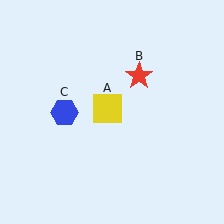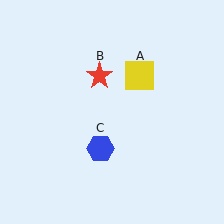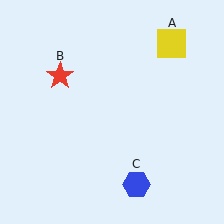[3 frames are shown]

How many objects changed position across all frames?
3 objects changed position: yellow square (object A), red star (object B), blue hexagon (object C).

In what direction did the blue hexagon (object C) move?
The blue hexagon (object C) moved down and to the right.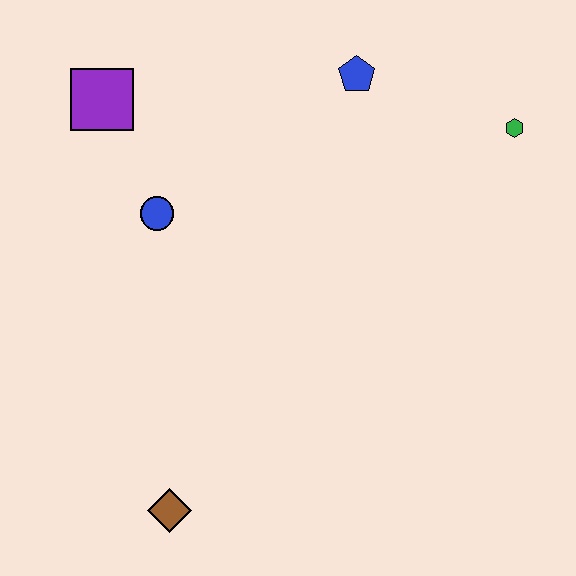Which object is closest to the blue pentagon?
The green hexagon is closest to the blue pentagon.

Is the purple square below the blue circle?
No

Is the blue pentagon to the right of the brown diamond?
Yes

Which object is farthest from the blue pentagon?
The brown diamond is farthest from the blue pentagon.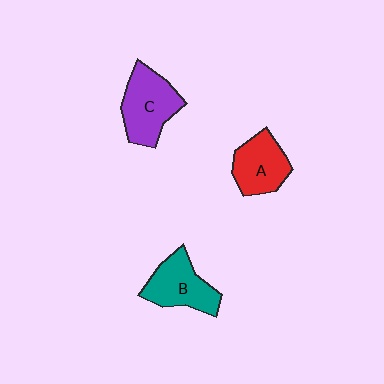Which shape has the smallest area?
Shape A (red).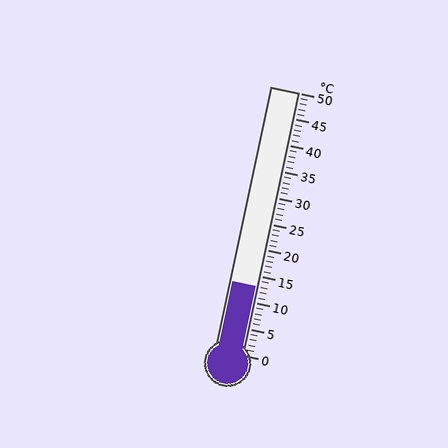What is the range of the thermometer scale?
The thermometer scale ranges from 0°C to 50°C.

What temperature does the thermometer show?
The thermometer shows approximately 13°C.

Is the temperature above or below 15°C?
The temperature is below 15°C.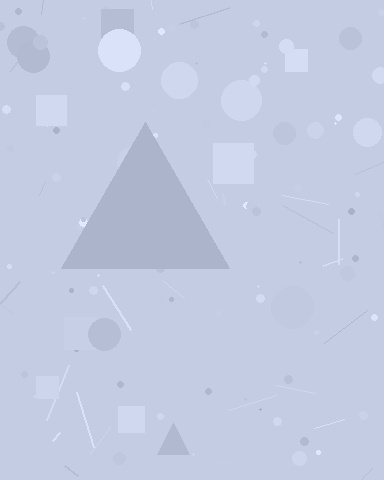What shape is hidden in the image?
A triangle is hidden in the image.